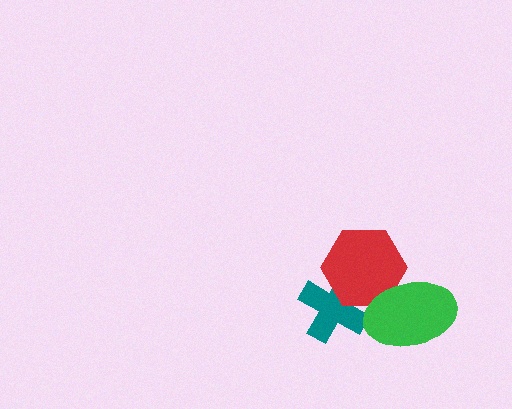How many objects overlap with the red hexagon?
2 objects overlap with the red hexagon.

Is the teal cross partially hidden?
Yes, it is partially covered by another shape.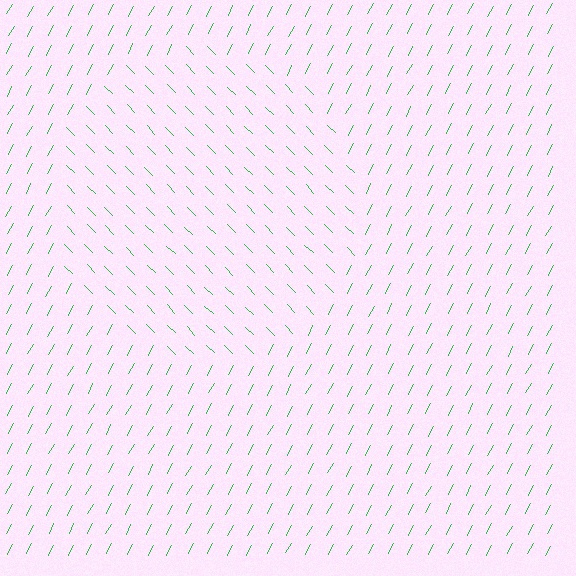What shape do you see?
I see a circle.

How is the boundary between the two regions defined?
The boundary is defined purely by a change in line orientation (approximately 73 degrees difference). All lines are the same color and thickness.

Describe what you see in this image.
The image is filled with small green line segments. A circle region in the image has lines oriented differently from the surrounding lines, creating a visible texture boundary.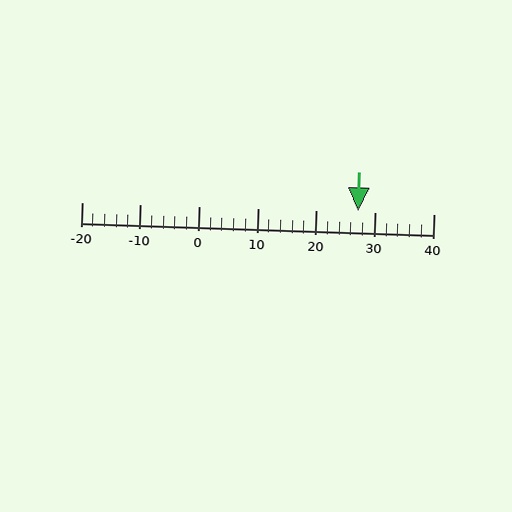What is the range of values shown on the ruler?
The ruler shows values from -20 to 40.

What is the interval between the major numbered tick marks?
The major tick marks are spaced 10 units apart.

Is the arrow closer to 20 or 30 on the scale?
The arrow is closer to 30.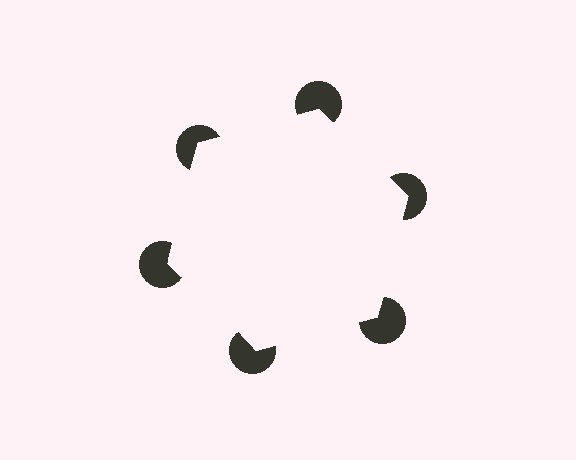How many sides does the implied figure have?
6 sides.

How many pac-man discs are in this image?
There are 6 — one at each vertex of the illusory hexagon.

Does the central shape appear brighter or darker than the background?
It typically appears slightly brighter than the background, even though no actual brightness change is drawn.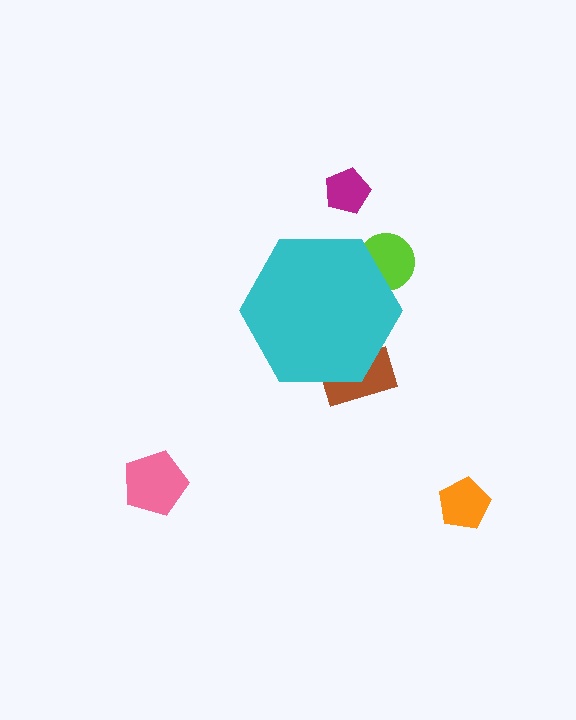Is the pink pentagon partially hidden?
No, the pink pentagon is fully visible.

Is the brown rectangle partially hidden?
Yes, the brown rectangle is partially hidden behind the cyan hexagon.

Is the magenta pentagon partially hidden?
No, the magenta pentagon is fully visible.